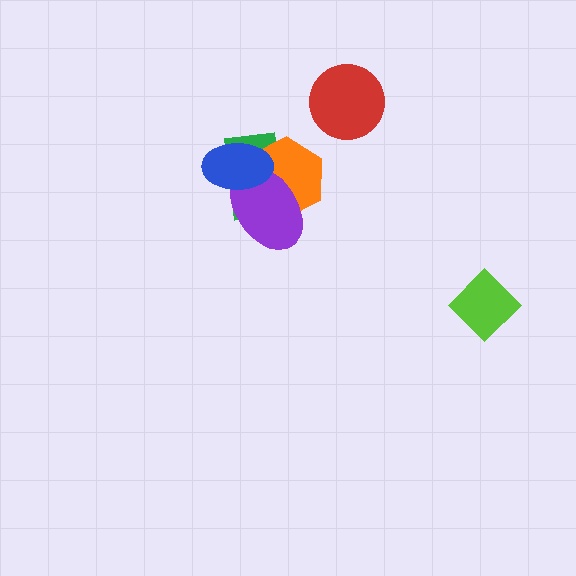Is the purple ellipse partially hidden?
Yes, it is partially covered by another shape.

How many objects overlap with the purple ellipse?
3 objects overlap with the purple ellipse.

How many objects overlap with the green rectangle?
3 objects overlap with the green rectangle.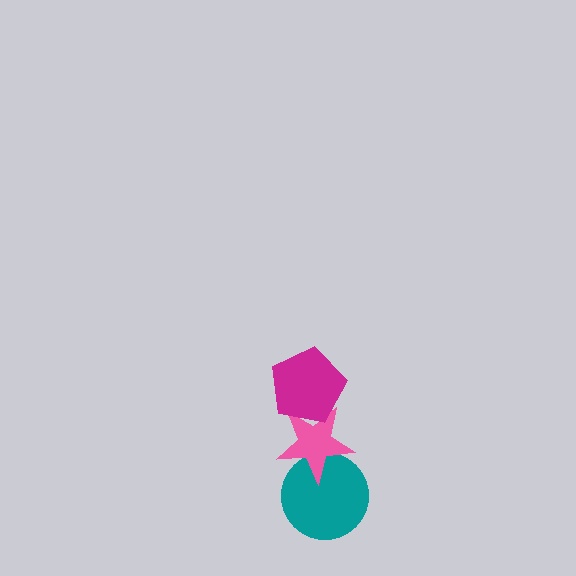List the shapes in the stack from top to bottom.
From top to bottom: the magenta pentagon, the pink star, the teal circle.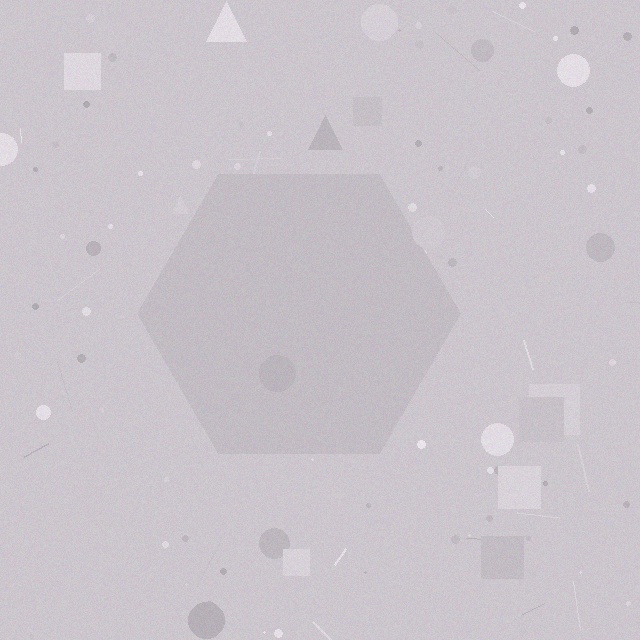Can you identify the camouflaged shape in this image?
The camouflaged shape is a hexagon.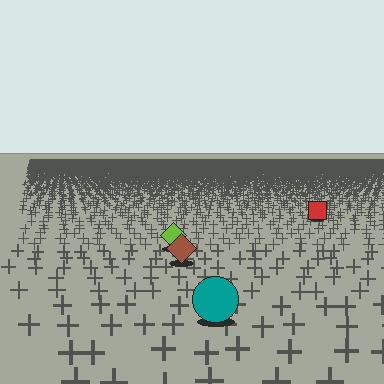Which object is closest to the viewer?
The teal circle is closest. The texture marks near it are larger and more spread out.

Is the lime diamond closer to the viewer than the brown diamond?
No. The brown diamond is closer — you can tell from the texture gradient: the ground texture is coarser near it.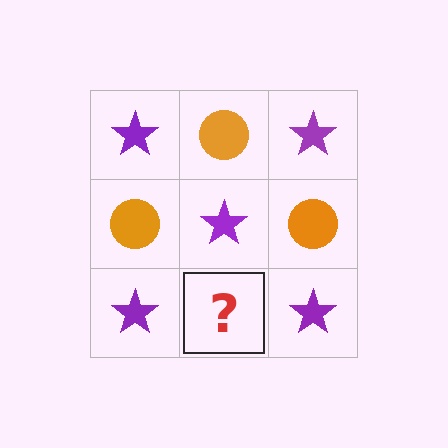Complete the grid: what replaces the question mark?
The question mark should be replaced with an orange circle.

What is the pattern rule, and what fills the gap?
The rule is that it alternates purple star and orange circle in a checkerboard pattern. The gap should be filled with an orange circle.